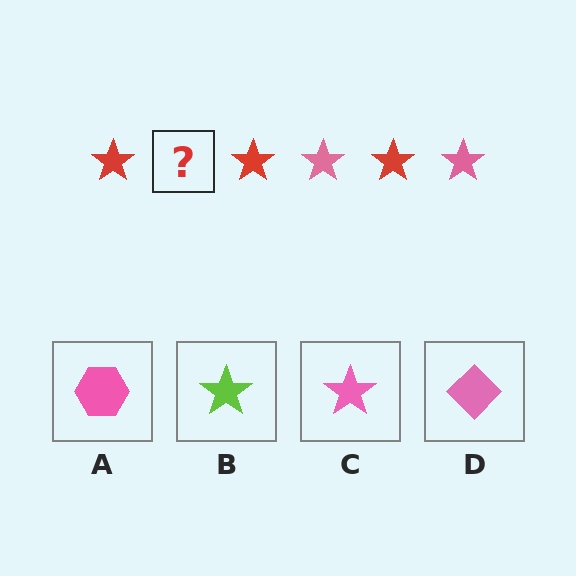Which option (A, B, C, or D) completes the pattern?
C.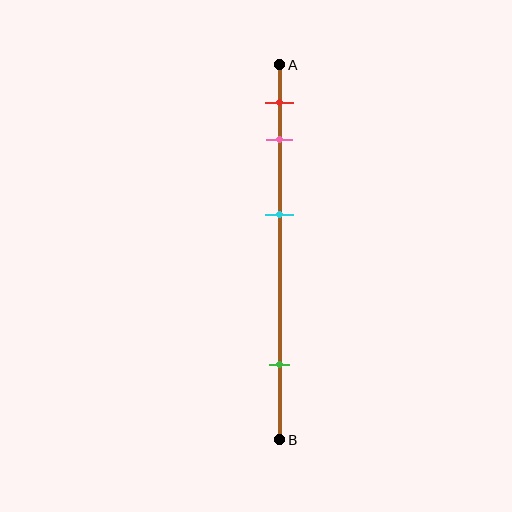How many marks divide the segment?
There are 4 marks dividing the segment.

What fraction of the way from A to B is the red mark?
The red mark is approximately 10% (0.1) of the way from A to B.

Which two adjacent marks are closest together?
The red and pink marks are the closest adjacent pair.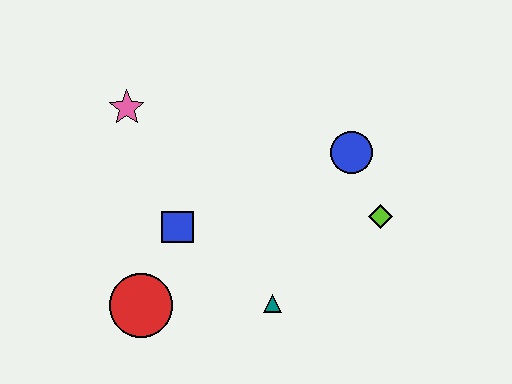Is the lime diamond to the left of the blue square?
No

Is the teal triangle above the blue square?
No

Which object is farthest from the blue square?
The lime diamond is farthest from the blue square.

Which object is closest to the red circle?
The blue square is closest to the red circle.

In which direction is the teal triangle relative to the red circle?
The teal triangle is to the right of the red circle.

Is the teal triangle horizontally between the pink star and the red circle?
No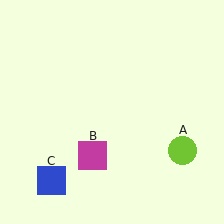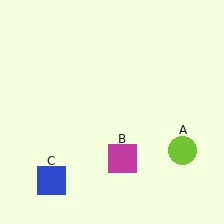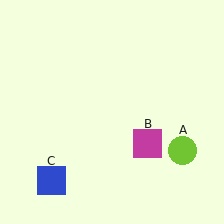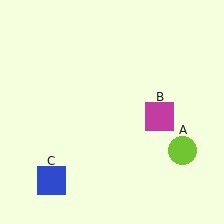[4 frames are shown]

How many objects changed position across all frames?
1 object changed position: magenta square (object B).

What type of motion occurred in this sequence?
The magenta square (object B) rotated counterclockwise around the center of the scene.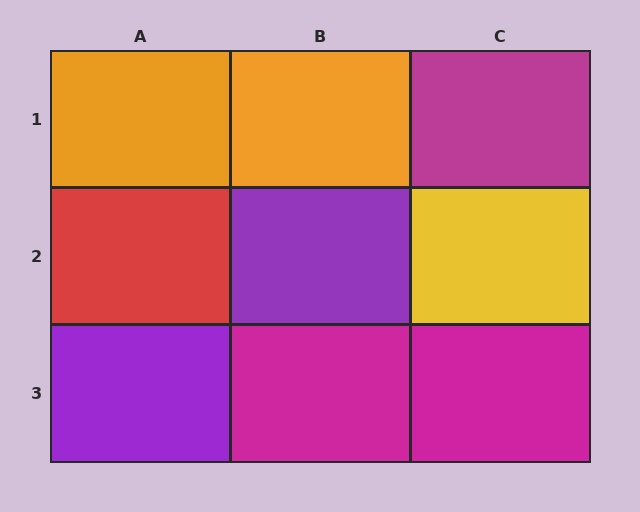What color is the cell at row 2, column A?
Red.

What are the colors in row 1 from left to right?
Orange, orange, magenta.